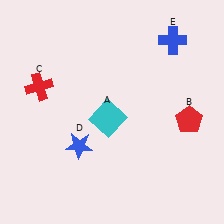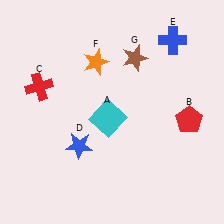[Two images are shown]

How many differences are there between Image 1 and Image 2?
There are 2 differences between the two images.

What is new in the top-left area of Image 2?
An orange star (F) was added in the top-left area of Image 2.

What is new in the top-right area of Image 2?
A brown star (G) was added in the top-right area of Image 2.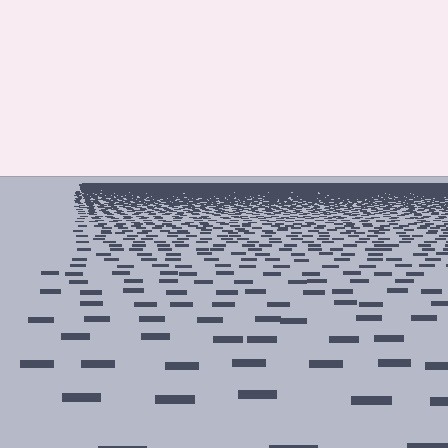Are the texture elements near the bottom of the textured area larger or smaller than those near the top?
Larger. Near the bottom, elements are closer to the viewer and appear at a bigger on-screen size.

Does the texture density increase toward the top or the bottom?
Density increases toward the top.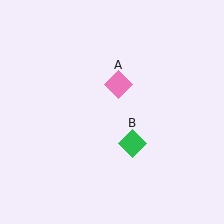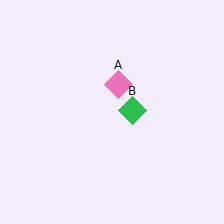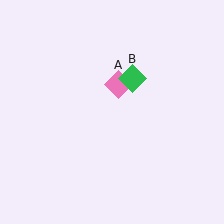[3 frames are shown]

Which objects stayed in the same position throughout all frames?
Pink diamond (object A) remained stationary.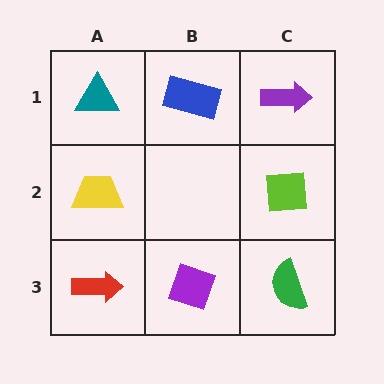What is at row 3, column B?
A purple diamond.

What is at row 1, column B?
A blue rectangle.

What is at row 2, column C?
A lime square.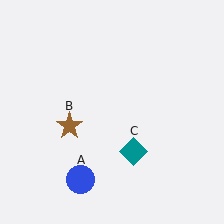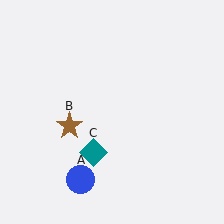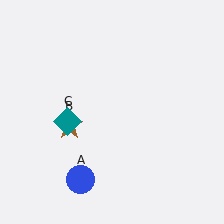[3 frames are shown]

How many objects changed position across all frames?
1 object changed position: teal diamond (object C).